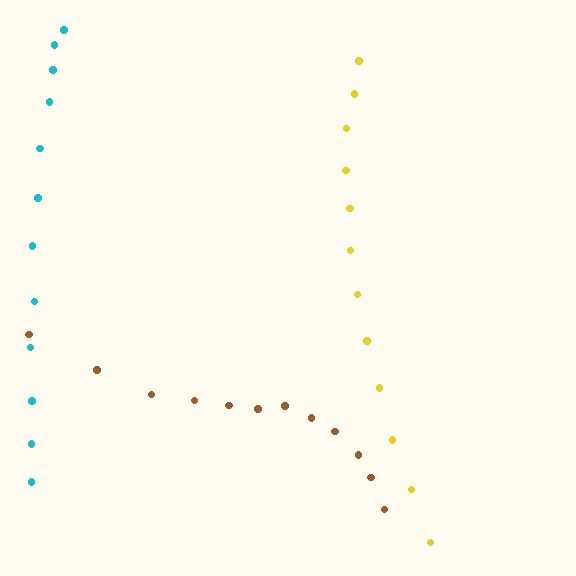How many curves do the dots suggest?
There are 3 distinct paths.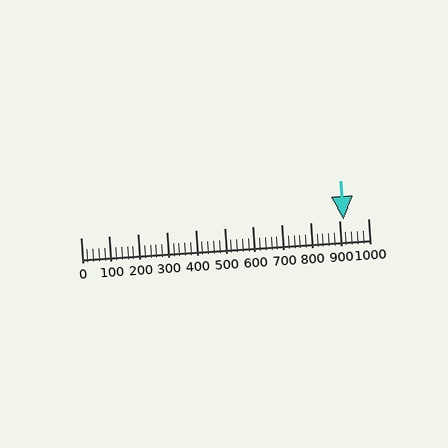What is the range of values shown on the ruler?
The ruler shows values from 0 to 1000.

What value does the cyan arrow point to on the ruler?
The cyan arrow points to approximately 916.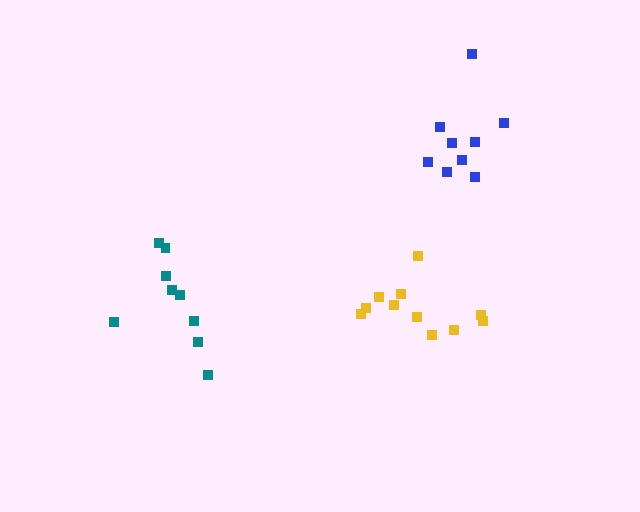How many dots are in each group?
Group 1: 11 dots, Group 2: 9 dots, Group 3: 9 dots (29 total).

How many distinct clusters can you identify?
There are 3 distinct clusters.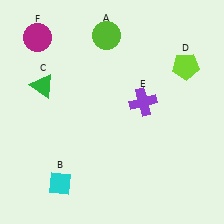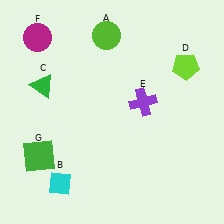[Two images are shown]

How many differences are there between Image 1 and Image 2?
There is 1 difference between the two images.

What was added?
A green square (G) was added in Image 2.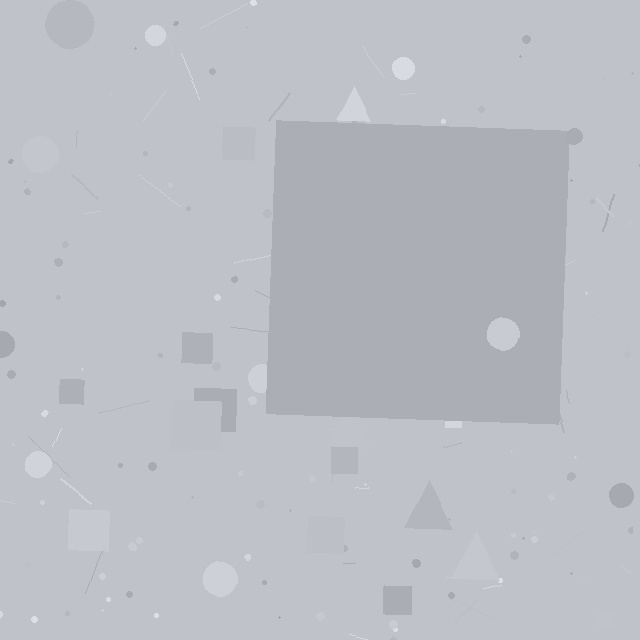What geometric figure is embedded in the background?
A square is embedded in the background.